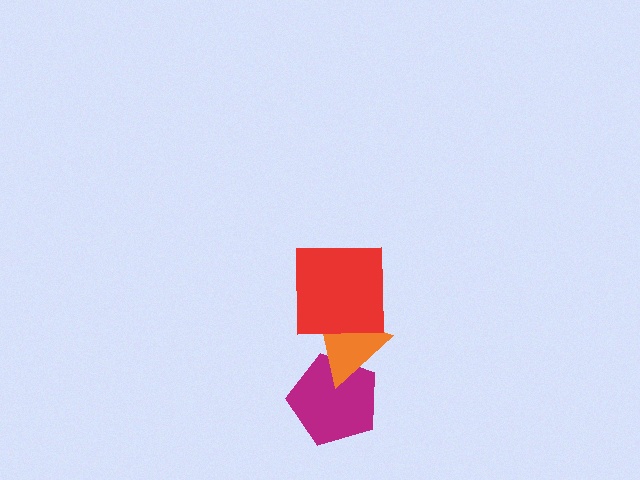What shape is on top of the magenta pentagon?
The orange triangle is on top of the magenta pentagon.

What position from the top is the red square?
The red square is 1st from the top.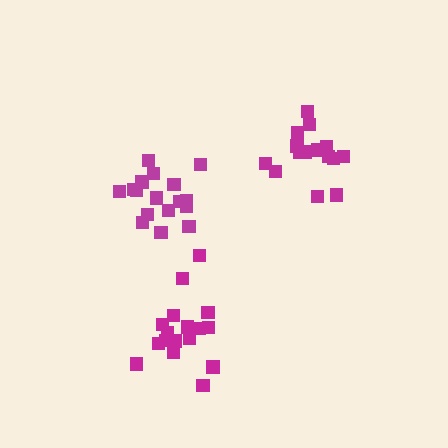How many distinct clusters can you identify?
There are 3 distinct clusters.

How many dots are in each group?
Group 1: 15 dots, Group 2: 17 dots, Group 3: 17 dots (49 total).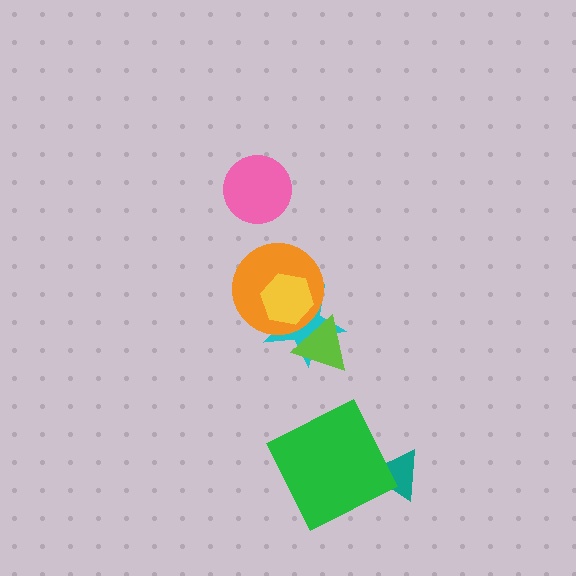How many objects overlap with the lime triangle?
1 object overlaps with the lime triangle.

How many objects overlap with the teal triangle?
1 object overlaps with the teal triangle.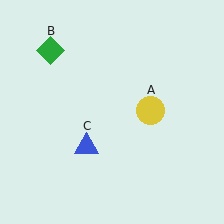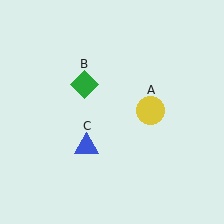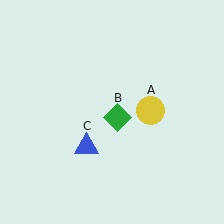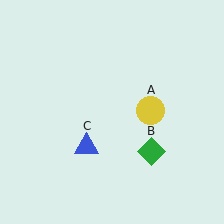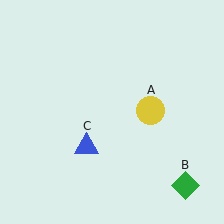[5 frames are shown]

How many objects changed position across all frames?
1 object changed position: green diamond (object B).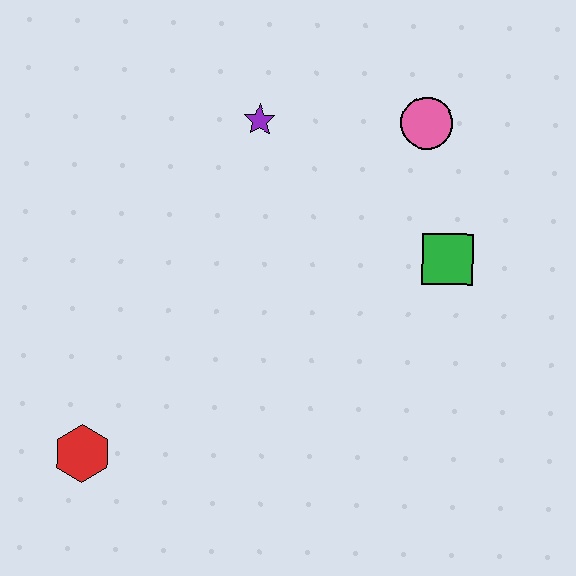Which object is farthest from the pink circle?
The red hexagon is farthest from the pink circle.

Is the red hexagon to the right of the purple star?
No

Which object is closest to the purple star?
The pink circle is closest to the purple star.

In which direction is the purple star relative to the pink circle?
The purple star is to the left of the pink circle.